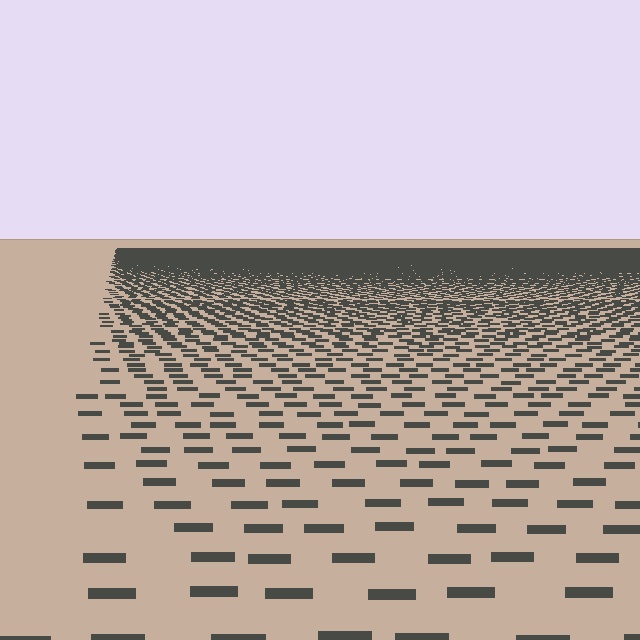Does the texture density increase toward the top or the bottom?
Density increases toward the top.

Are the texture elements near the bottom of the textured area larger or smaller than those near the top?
Larger. Near the bottom, elements are closer to the viewer and appear at a bigger on-screen size.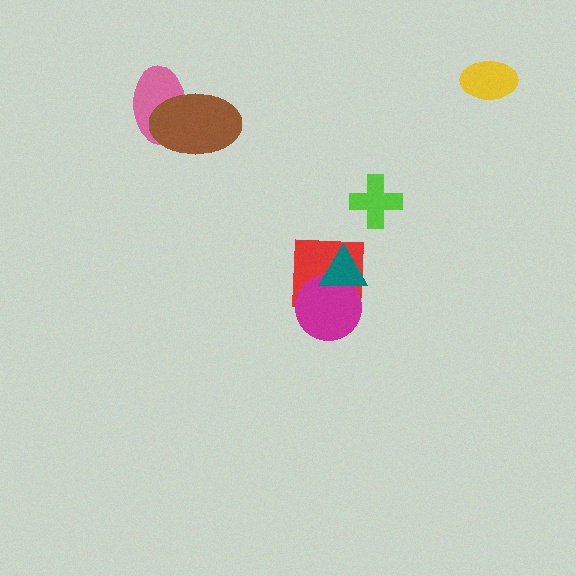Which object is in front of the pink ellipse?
The brown ellipse is in front of the pink ellipse.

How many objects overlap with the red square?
2 objects overlap with the red square.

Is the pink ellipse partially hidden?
Yes, it is partially covered by another shape.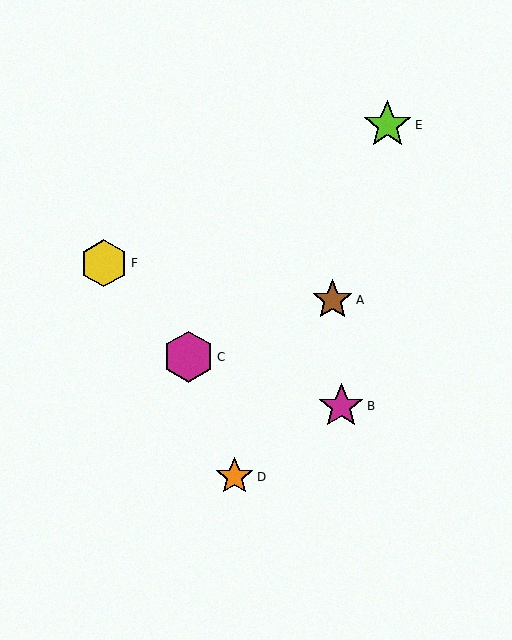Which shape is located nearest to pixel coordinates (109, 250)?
The yellow hexagon (labeled F) at (104, 263) is nearest to that location.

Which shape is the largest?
The magenta hexagon (labeled C) is the largest.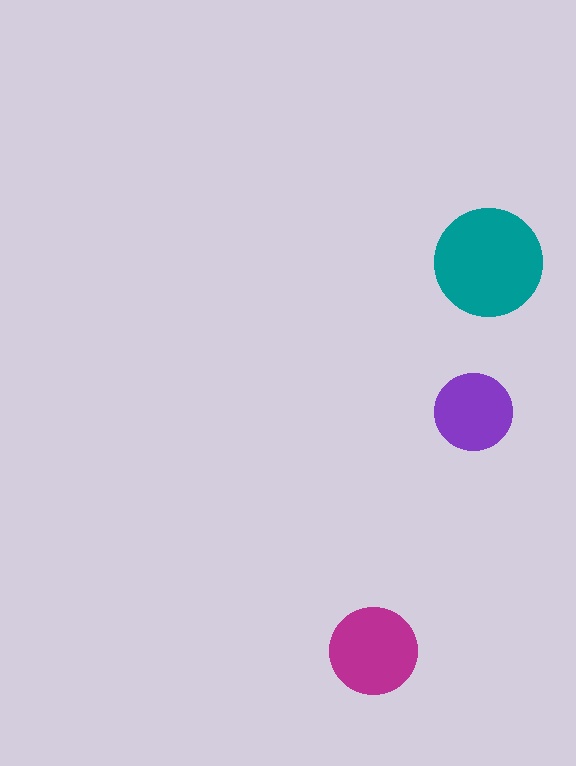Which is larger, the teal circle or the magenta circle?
The teal one.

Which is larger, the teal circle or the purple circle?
The teal one.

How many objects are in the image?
There are 3 objects in the image.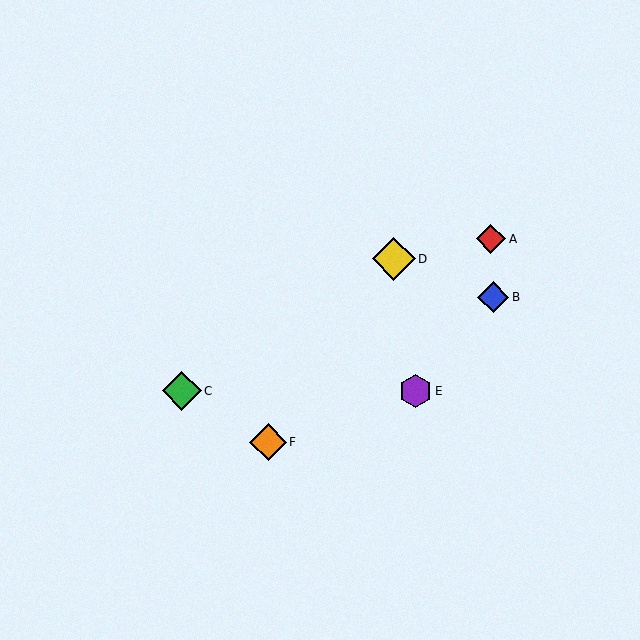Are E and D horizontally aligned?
No, E is at y≈391 and D is at y≈259.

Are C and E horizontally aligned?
Yes, both are at y≈391.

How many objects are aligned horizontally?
2 objects (C, E) are aligned horizontally.